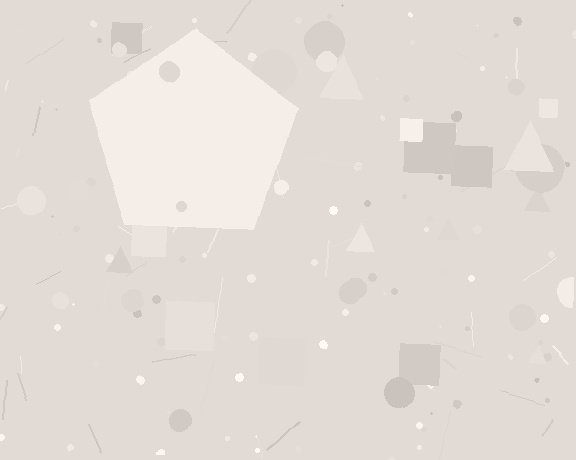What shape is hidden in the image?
A pentagon is hidden in the image.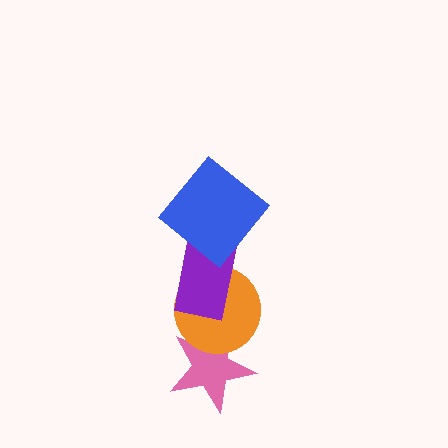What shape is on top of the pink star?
The orange circle is on top of the pink star.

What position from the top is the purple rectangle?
The purple rectangle is 2nd from the top.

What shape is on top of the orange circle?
The purple rectangle is on top of the orange circle.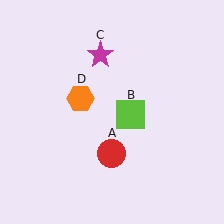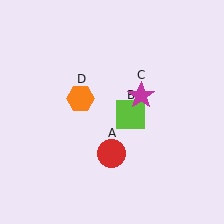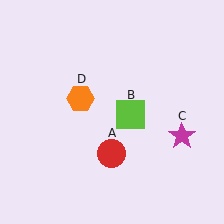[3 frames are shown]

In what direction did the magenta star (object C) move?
The magenta star (object C) moved down and to the right.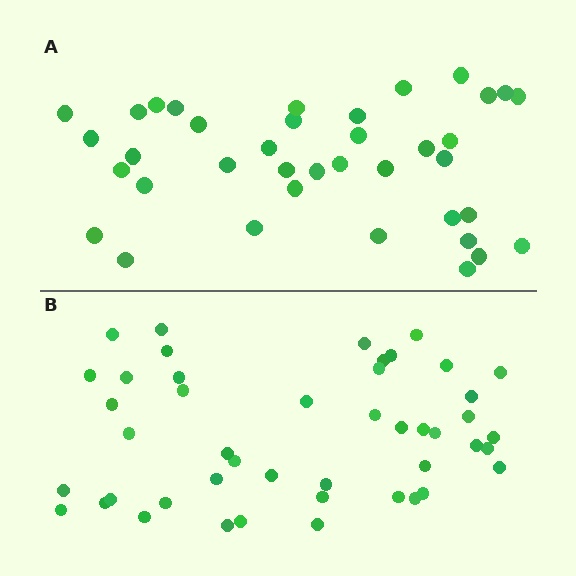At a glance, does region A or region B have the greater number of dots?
Region B (the bottom region) has more dots.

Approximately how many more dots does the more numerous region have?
Region B has roughly 8 or so more dots than region A.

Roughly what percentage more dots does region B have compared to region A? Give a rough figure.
About 20% more.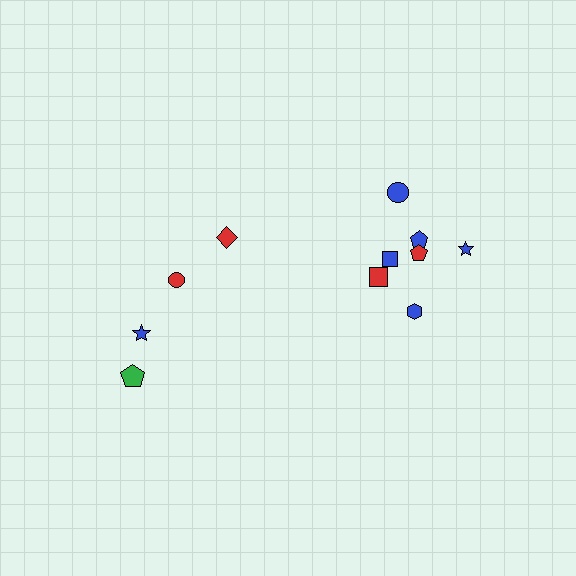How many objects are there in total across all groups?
There are 11 objects.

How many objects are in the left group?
There are 4 objects.